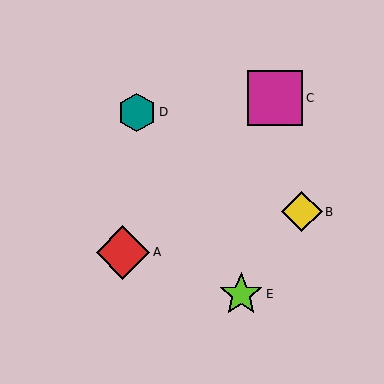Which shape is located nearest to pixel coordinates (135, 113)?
The teal hexagon (labeled D) at (137, 113) is nearest to that location.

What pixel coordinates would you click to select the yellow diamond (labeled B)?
Click at (302, 212) to select the yellow diamond B.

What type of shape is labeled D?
Shape D is a teal hexagon.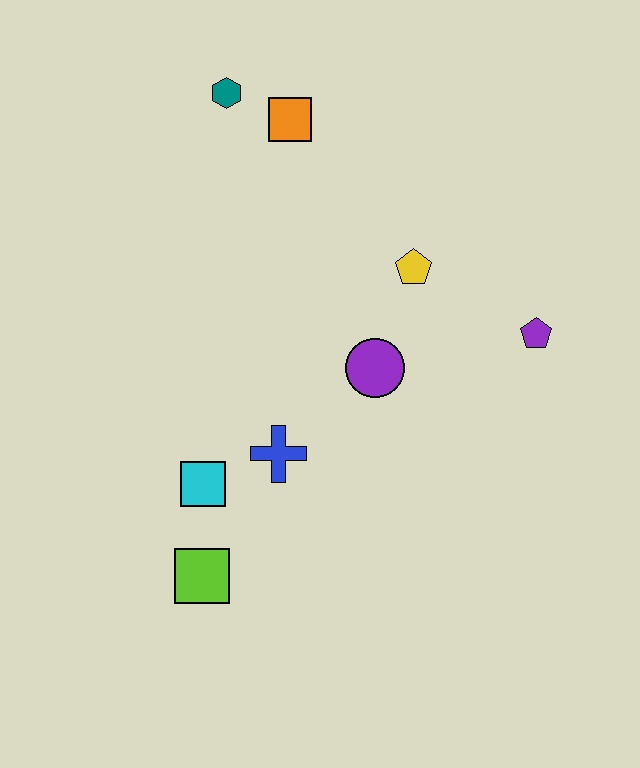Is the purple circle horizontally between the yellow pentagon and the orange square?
Yes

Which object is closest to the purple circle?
The yellow pentagon is closest to the purple circle.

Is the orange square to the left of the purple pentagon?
Yes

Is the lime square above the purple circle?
No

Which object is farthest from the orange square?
The lime square is farthest from the orange square.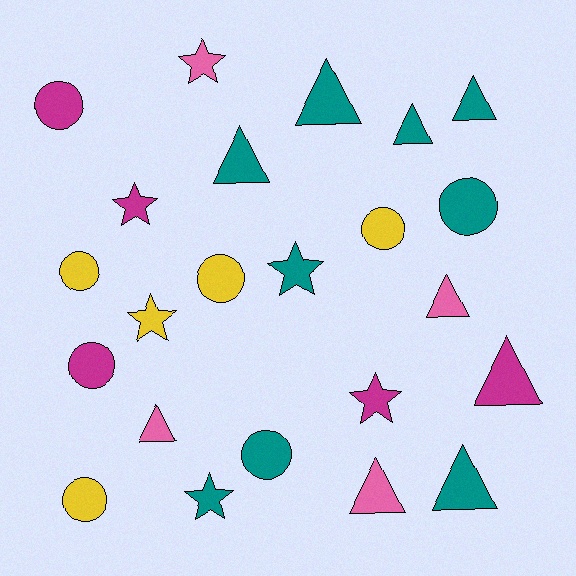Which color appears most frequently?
Teal, with 9 objects.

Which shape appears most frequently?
Triangle, with 9 objects.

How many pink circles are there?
There are no pink circles.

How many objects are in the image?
There are 23 objects.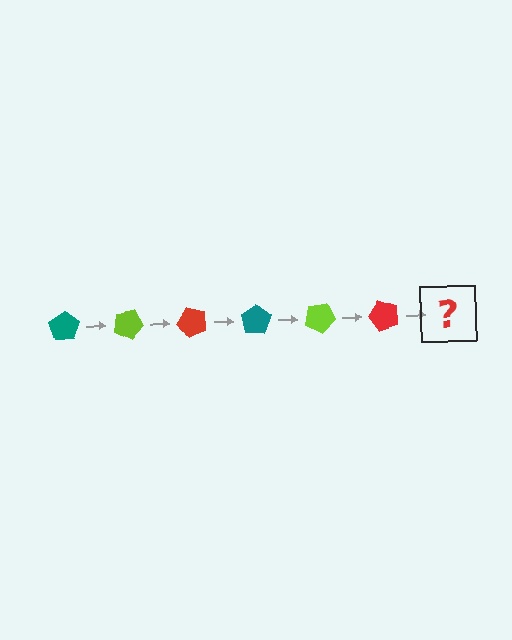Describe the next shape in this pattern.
It should be a teal pentagon, rotated 150 degrees from the start.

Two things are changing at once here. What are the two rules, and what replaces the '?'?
The two rules are that it rotates 25 degrees each step and the color cycles through teal, lime, and red. The '?' should be a teal pentagon, rotated 150 degrees from the start.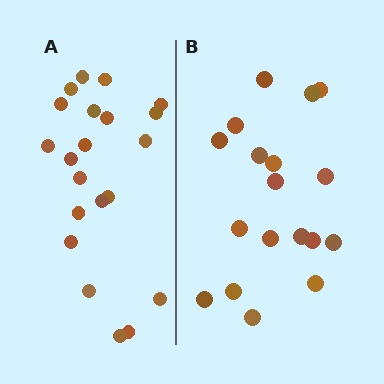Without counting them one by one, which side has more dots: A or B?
Region A (the left region) has more dots.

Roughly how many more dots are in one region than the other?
Region A has just a few more — roughly 2 or 3 more dots than region B.